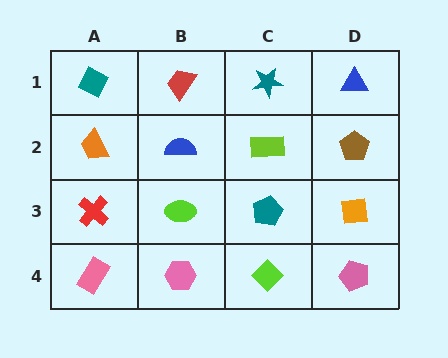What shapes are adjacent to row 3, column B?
A blue semicircle (row 2, column B), a pink hexagon (row 4, column B), a red cross (row 3, column A), a teal pentagon (row 3, column C).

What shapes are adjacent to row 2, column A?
A teal diamond (row 1, column A), a red cross (row 3, column A), a blue semicircle (row 2, column B).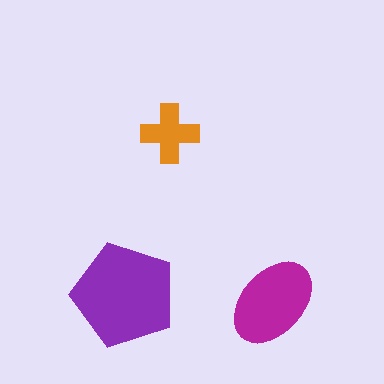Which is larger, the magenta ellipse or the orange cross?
The magenta ellipse.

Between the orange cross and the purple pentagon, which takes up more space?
The purple pentagon.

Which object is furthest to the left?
The purple pentagon is leftmost.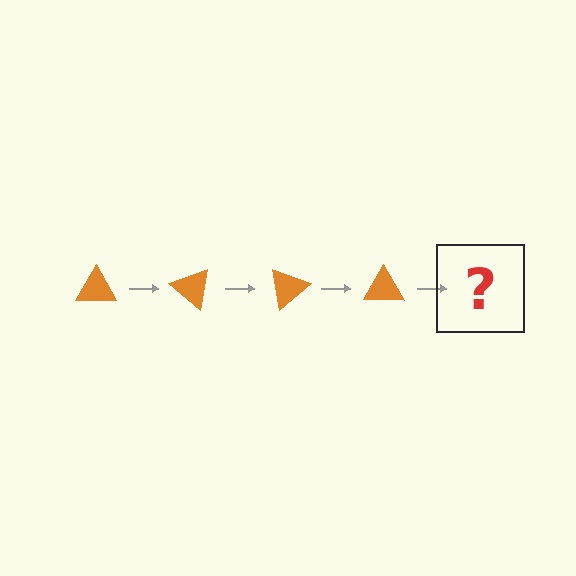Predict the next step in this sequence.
The next step is an orange triangle rotated 160 degrees.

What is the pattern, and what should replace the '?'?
The pattern is that the triangle rotates 40 degrees each step. The '?' should be an orange triangle rotated 160 degrees.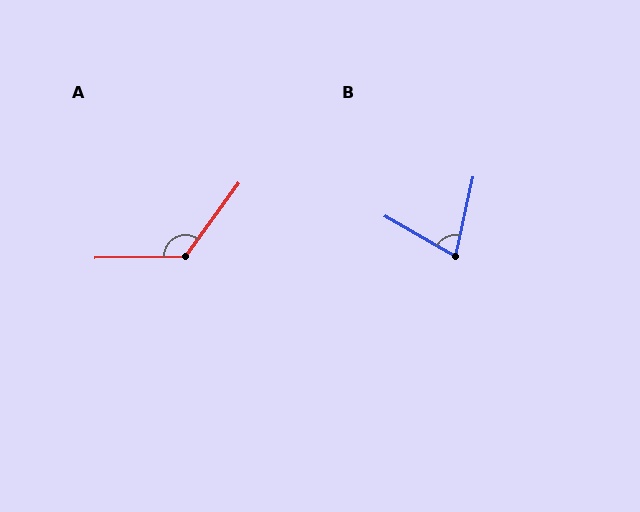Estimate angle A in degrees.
Approximately 127 degrees.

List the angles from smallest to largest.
B (73°), A (127°).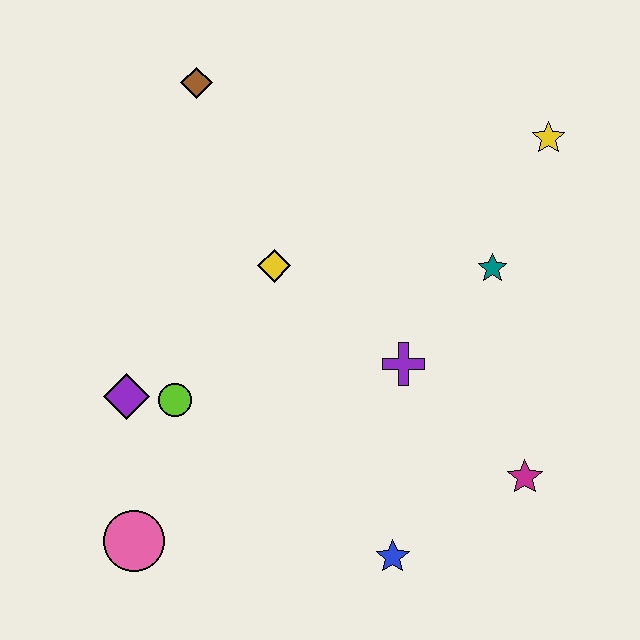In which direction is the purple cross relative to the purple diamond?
The purple cross is to the right of the purple diamond.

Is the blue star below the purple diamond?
Yes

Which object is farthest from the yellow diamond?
The magenta star is farthest from the yellow diamond.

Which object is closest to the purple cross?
The teal star is closest to the purple cross.